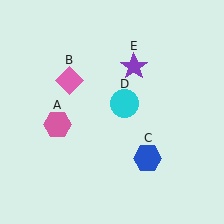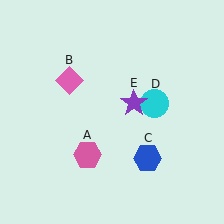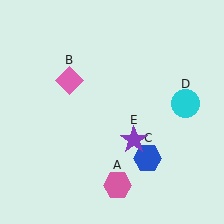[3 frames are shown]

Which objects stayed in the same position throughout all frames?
Pink diamond (object B) and blue hexagon (object C) remained stationary.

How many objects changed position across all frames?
3 objects changed position: pink hexagon (object A), cyan circle (object D), purple star (object E).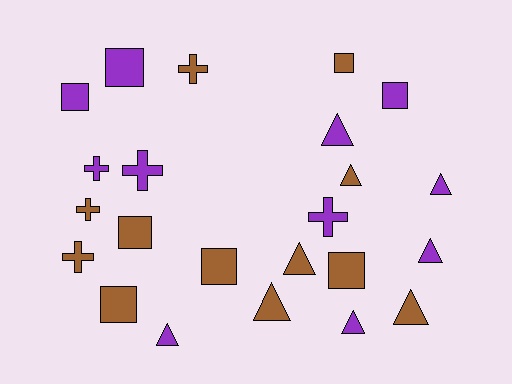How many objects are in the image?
There are 23 objects.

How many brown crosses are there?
There are 3 brown crosses.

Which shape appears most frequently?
Triangle, with 9 objects.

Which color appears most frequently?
Brown, with 12 objects.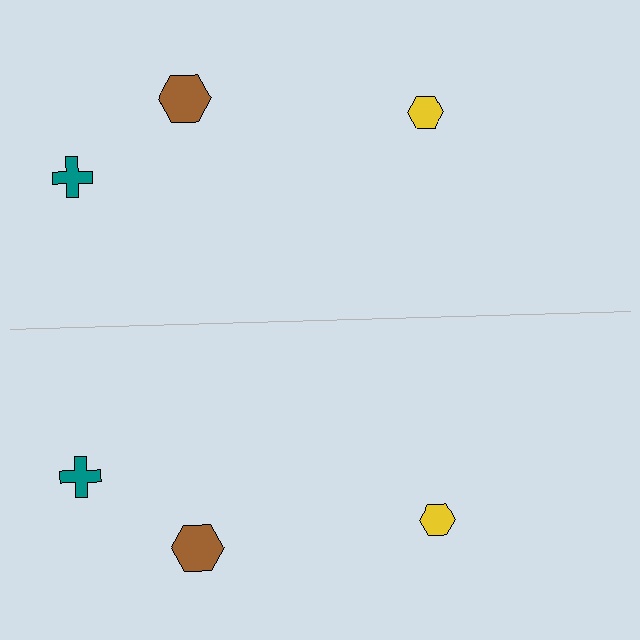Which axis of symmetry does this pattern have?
The pattern has a horizontal axis of symmetry running through the center of the image.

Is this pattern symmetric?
Yes, this pattern has bilateral (reflection) symmetry.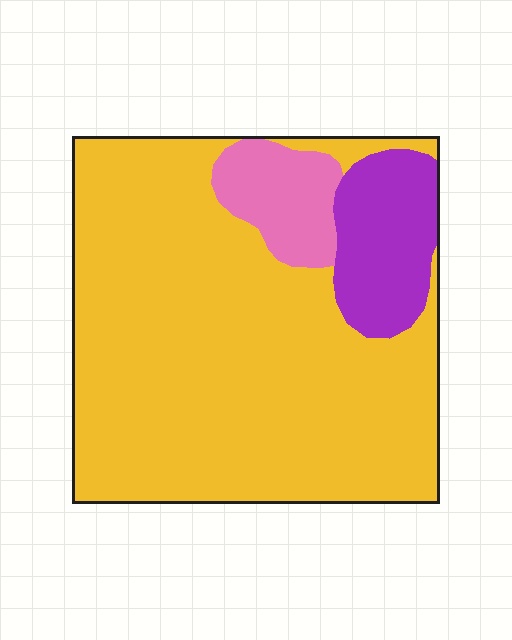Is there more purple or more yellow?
Yellow.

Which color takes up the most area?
Yellow, at roughly 80%.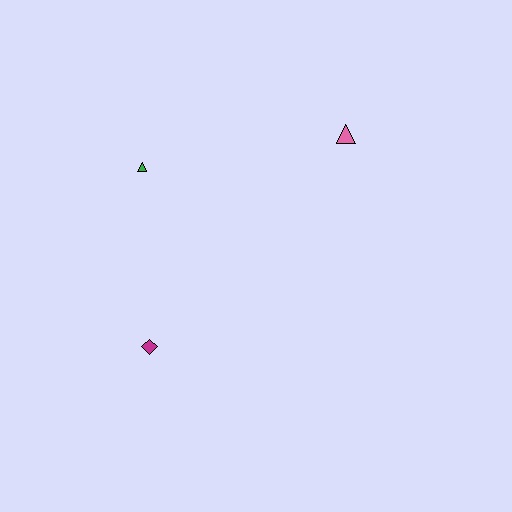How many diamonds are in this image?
There is 1 diamond.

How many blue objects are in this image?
There are no blue objects.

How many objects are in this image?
There are 3 objects.